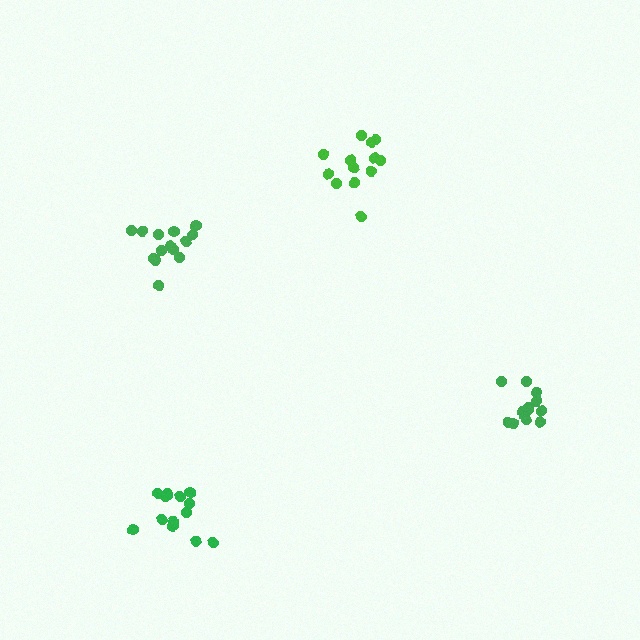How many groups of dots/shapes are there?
There are 4 groups.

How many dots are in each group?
Group 1: 13 dots, Group 2: 13 dots, Group 3: 14 dots, Group 4: 13 dots (53 total).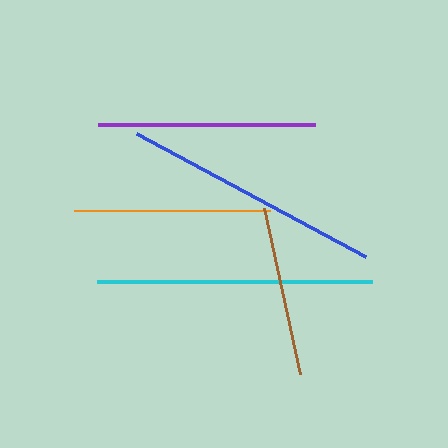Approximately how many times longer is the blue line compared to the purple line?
The blue line is approximately 1.2 times the length of the purple line.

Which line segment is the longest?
The cyan line is the longest at approximately 275 pixels.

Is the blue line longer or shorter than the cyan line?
The cyan line is longer than the blue line.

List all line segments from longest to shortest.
From longest to shortest: cyan, blue, purple, orange, brown.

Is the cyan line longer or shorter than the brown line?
The cyan line is longer than the brown line.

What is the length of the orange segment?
The orange segment is approximately 196 pixels long.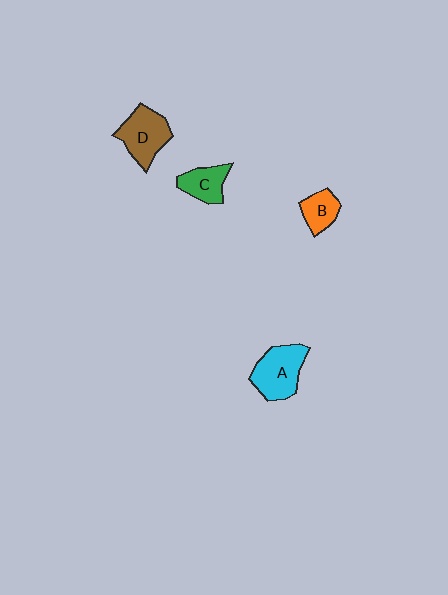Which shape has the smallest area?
Shape B (orange).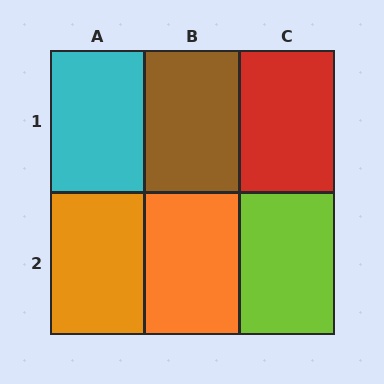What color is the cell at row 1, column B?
Brown.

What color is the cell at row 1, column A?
Cyan.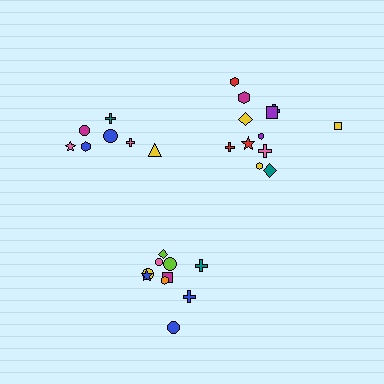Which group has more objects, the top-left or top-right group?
The top-right group.